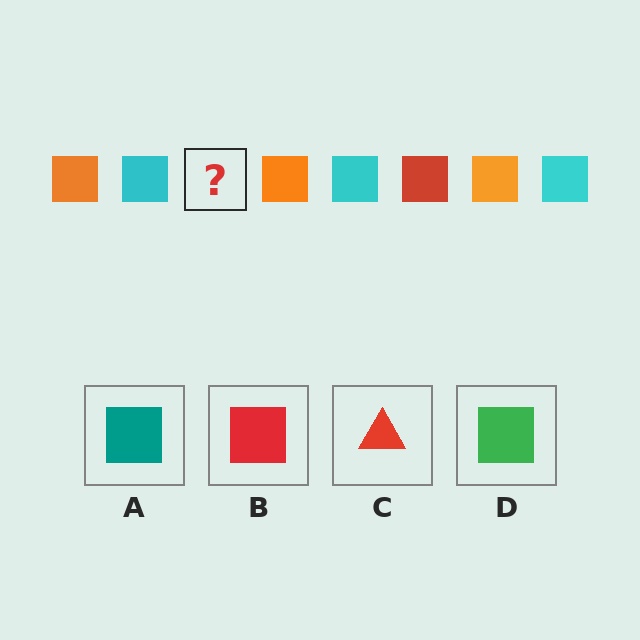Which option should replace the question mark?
Option B.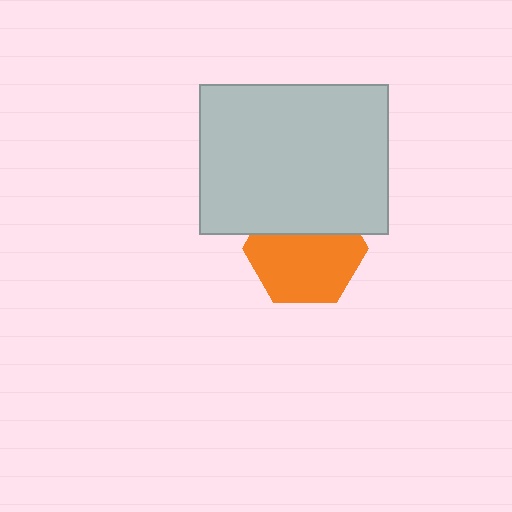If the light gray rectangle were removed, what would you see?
You would see the complete orange hexagon.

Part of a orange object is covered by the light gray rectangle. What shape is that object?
It is a hexagon.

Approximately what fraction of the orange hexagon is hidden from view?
Roughly 35% of the orange hexagon is hidden behind the light gray rectangle.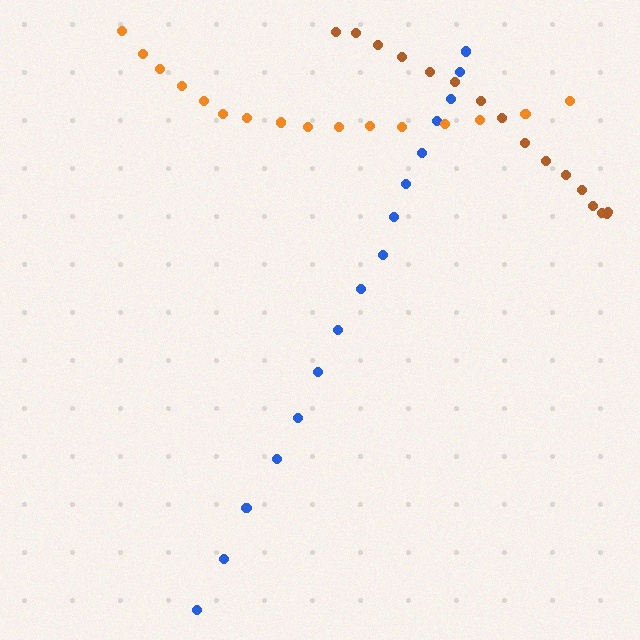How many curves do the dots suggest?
There are 3 distinct paths.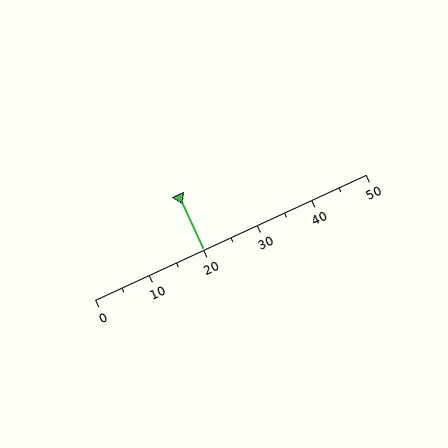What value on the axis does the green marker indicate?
The marker indicates approximately 20.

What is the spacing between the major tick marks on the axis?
The major ticks are spaced 10 apart.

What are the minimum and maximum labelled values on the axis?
The axis runs from 0 to 50.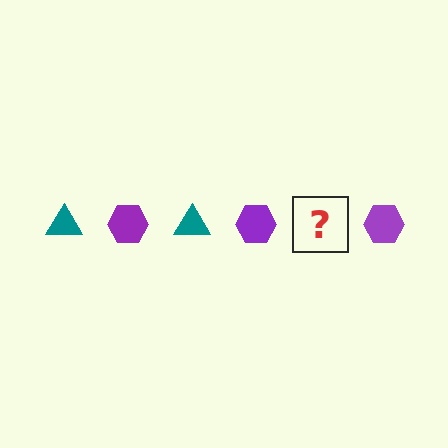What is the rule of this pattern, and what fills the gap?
The rule is that the pattern alternates between teal triangle and purple hexagon. The gap should be filled with a teal triangle.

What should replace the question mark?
The question mark should be replaced with a teal triangle.